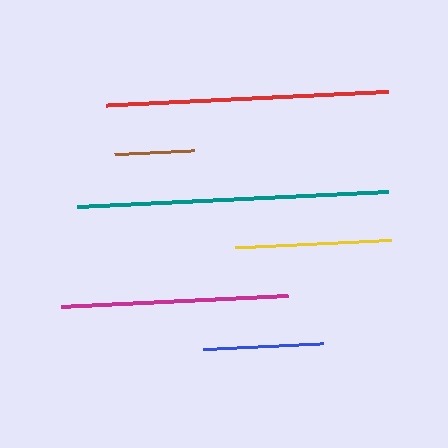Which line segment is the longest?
The teal line is the longest at approximately 311 pixels.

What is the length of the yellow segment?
The yellow segment is approximately 156 pixels long.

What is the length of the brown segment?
The brown segment is approximately 80 pixels long.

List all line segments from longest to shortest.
From longest to shortest: teal, red, magenta, yellow, blue, brown.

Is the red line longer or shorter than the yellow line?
The red line is longer than the yellow line.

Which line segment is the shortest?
The brown line is the shortest at approximately 80 pixels.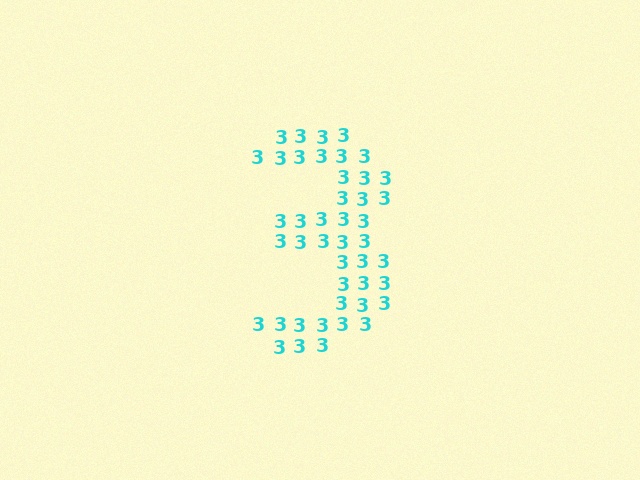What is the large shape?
The large shape is the digit 3.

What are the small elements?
The small elements are digit 3's.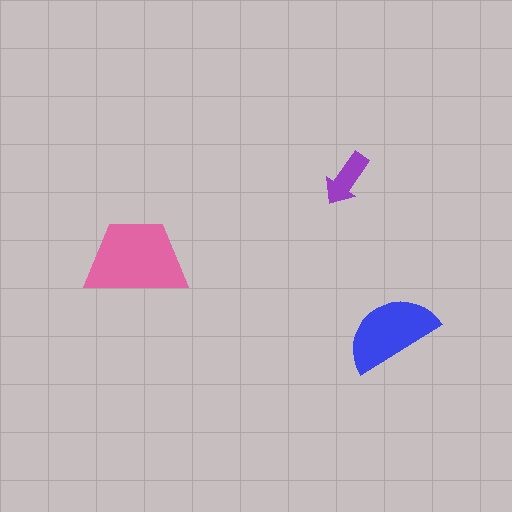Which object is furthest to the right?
The blue semicircle is rightmost.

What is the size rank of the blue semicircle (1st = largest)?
2nd.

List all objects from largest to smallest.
The pink trapezoid, the blue semicircle, the purple arrow.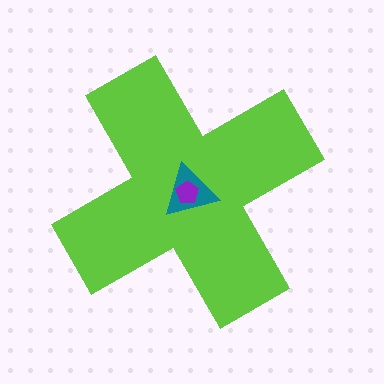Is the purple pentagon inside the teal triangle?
Yes.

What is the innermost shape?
The purple pentagon.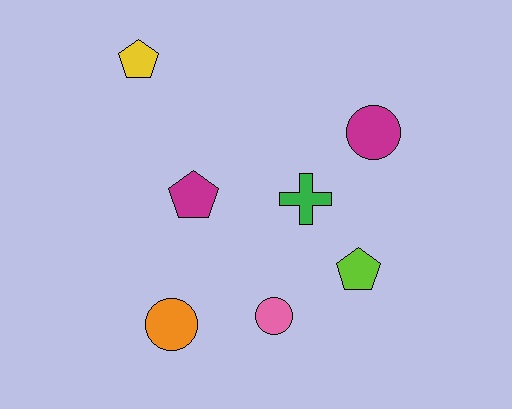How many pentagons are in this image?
There are 3 pentagons.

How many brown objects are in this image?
There are no brown objects.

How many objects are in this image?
There are 7 objects.